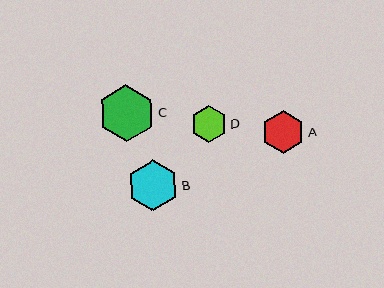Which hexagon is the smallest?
Hexagon D is the smallest with a size of approximately 37 pixels.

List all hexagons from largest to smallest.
From largest to smallest: C, B, A, D.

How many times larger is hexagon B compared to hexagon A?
Hexagon B is approximately 1.2 times the size of hexagon A.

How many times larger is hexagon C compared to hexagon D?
Hexagon C is approximately 1.6 times the size of hexagon D.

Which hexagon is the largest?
Hexagon C is the largest with a size of approximately 57 pixels.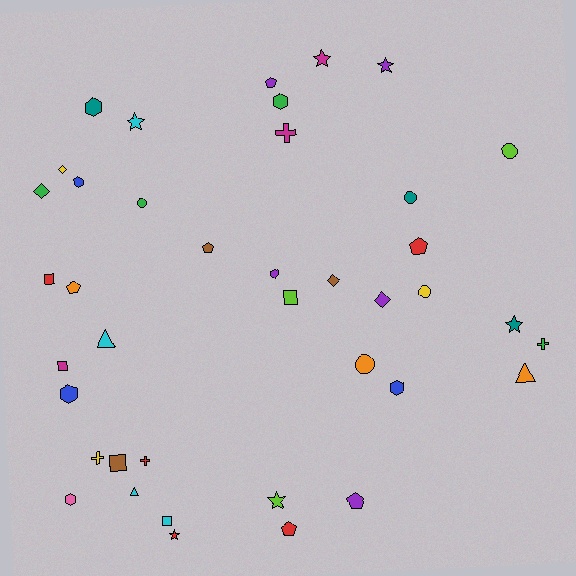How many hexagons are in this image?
There are 7 hexagons.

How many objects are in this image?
There are 40 objects.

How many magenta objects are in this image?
There are 3 magenta objects.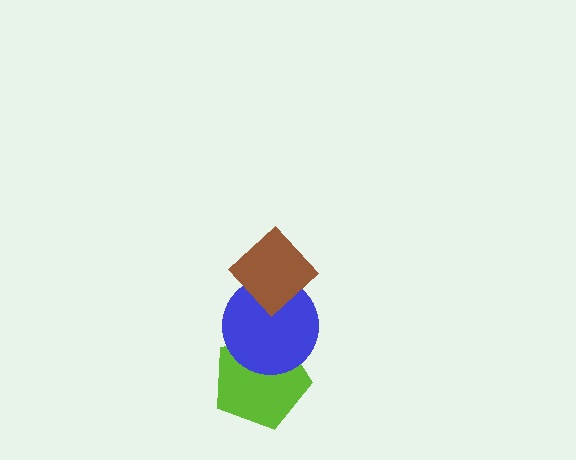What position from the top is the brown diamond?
The brown diamond is 1st from the top.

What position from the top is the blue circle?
The blue circle is 2nd from the top.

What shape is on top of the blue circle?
The brown diamond is on top of the blue circle.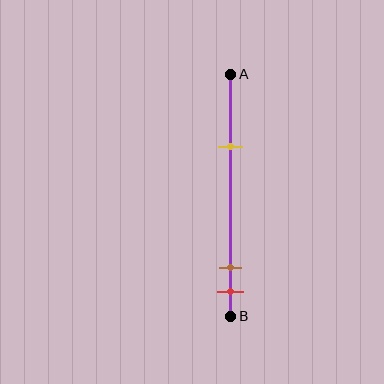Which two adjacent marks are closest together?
The brown and red marks are the closest adjacent pair.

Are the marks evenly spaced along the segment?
No, the marks are not evenly spaced.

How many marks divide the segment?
There are 3 marks dividing the segment.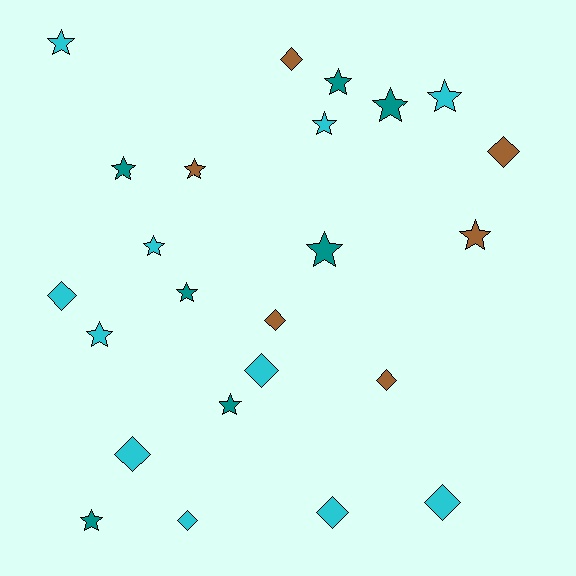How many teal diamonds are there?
There are no teal diamonds.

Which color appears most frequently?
Cyan, with 11 objects.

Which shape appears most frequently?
Star, with 14 objects.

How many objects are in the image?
There are 24 objects.